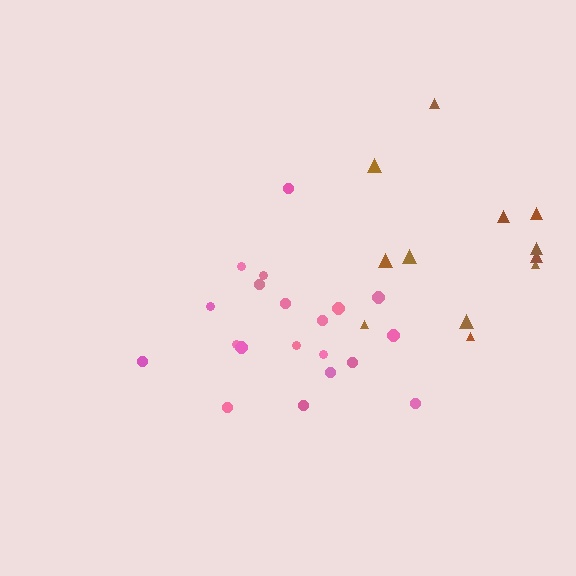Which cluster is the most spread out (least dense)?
Brown.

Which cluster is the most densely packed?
Pink.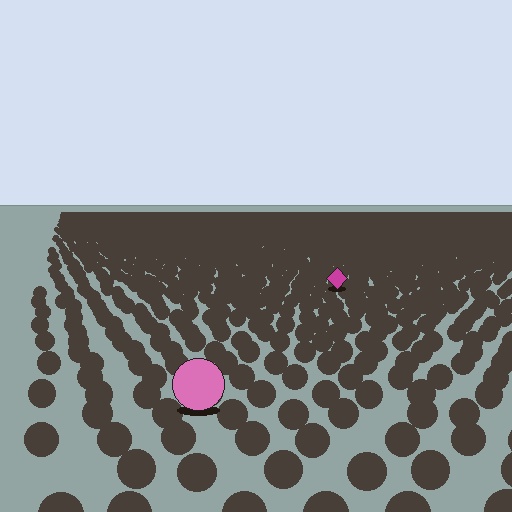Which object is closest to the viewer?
The pink circle is closest. The texture marks near it are larger and more spread out.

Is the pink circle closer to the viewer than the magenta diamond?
Yes. The pink circle is closer — you can tell from the texture gradient: the ground texture is coarser near it.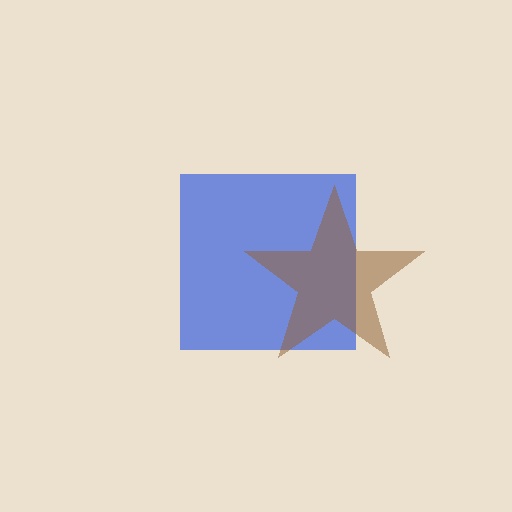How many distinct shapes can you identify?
There are 2 distinct shapes: a blue square, a brown star.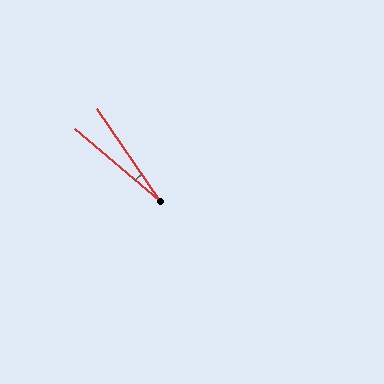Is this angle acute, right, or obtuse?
It is acute.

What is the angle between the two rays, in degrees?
Approximately 16 degrees.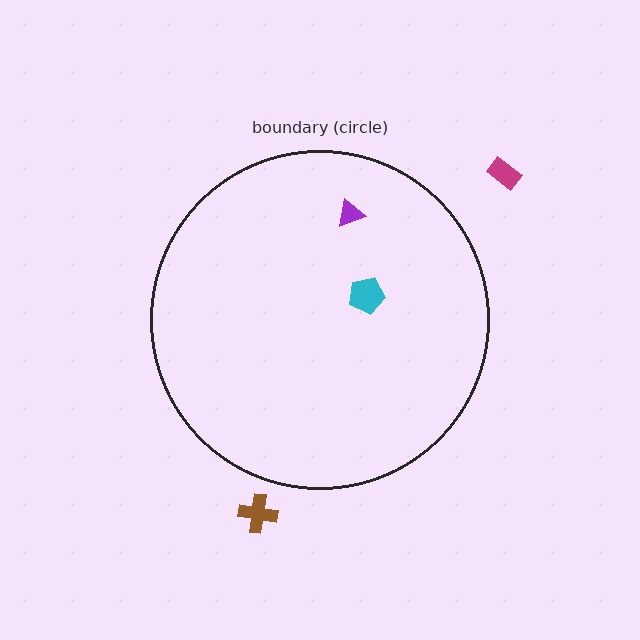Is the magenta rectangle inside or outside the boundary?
Outside.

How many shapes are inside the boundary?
2 inside, 2 outside.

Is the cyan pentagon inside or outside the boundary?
Inside.